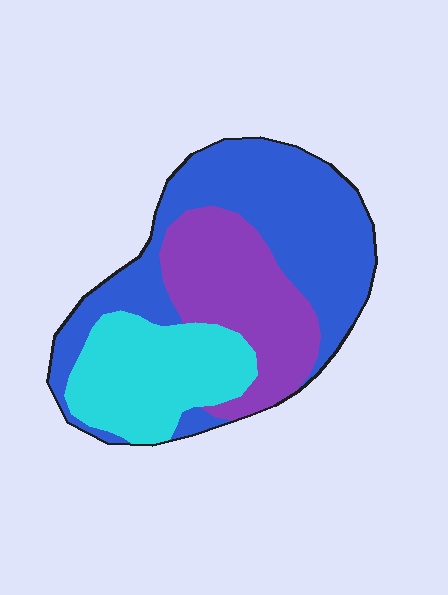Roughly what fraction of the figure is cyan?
Cyan takes up between a sixth and a third of the figure.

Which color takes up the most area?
Blue, at roughly 45%.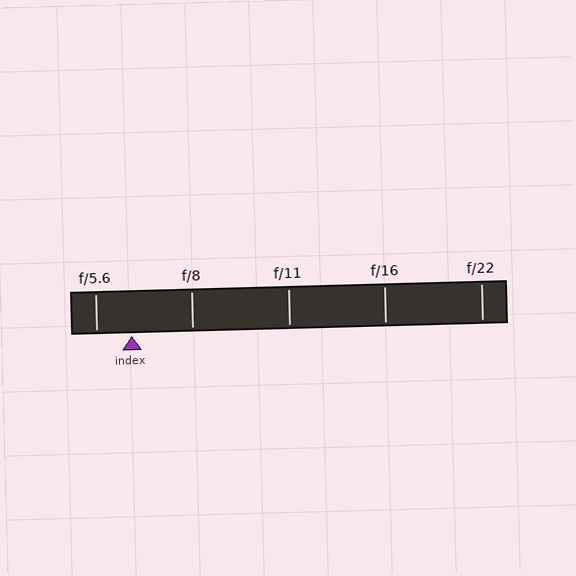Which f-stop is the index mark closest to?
The index mark is closest to f/5.6.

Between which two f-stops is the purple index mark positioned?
The index mark is between f/5.6 and f/8.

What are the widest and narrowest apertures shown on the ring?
The widest aperture shown is f/5.6 and the narrowest is f/22.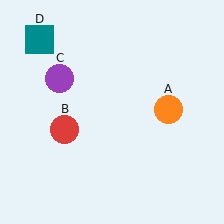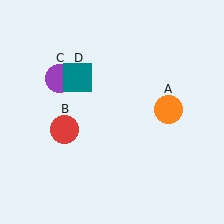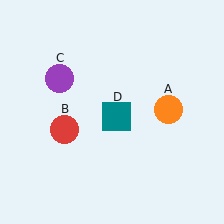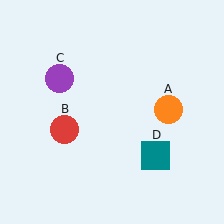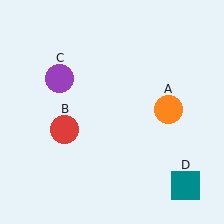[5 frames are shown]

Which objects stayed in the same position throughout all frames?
Orange circle (object A) and red circle (object B) and purple circle (object C) remained stationary.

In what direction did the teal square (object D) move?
The teal square (object D) moved down and to the right.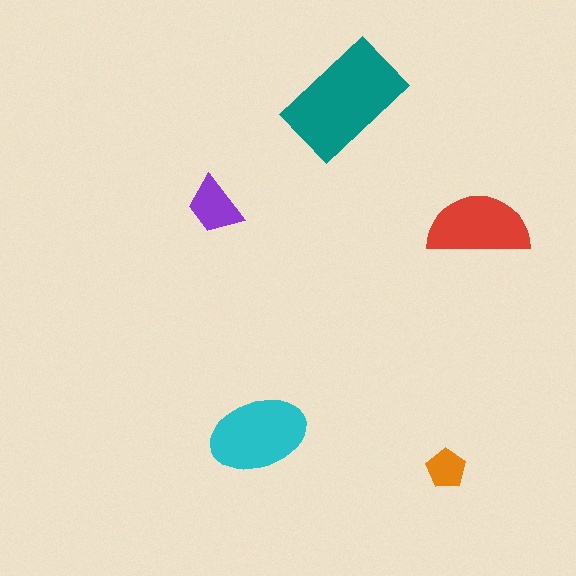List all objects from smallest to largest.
The orange pentagon, the purple trapezoid, the red semicircle, the cyan ellipse, the teal rectangle.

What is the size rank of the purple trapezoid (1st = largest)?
4th.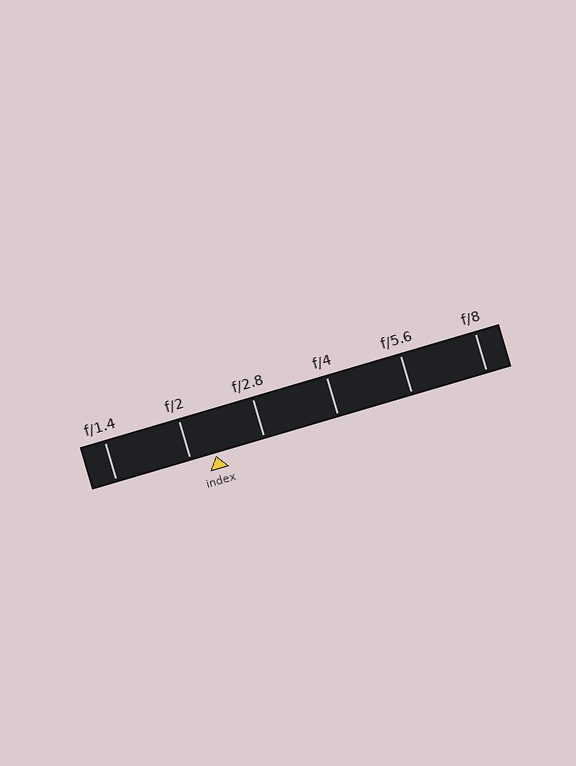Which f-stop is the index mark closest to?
The index mark is closest to f/2.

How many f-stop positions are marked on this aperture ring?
There are 6 f-stop positions marked.